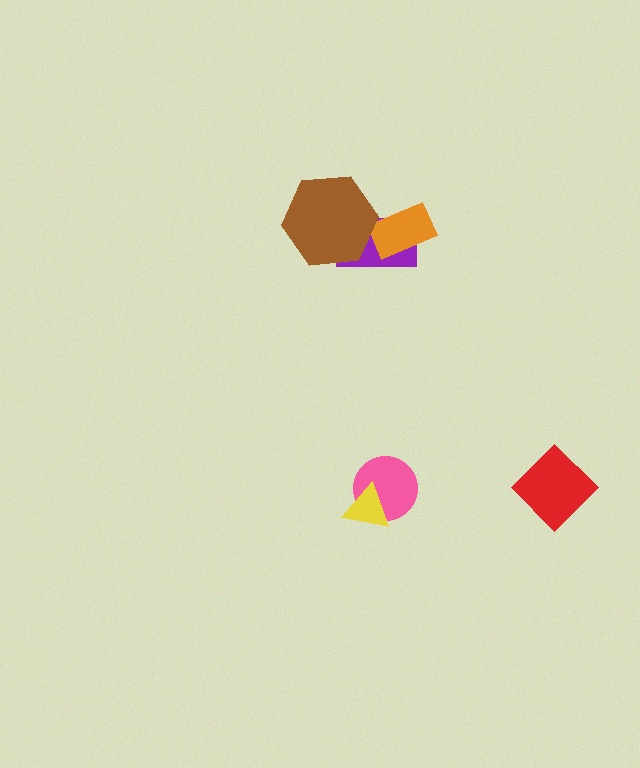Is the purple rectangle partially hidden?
Yes, it is partially covered by another shape.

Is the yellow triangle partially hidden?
No, no other shape covers it.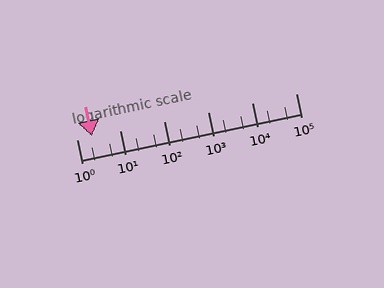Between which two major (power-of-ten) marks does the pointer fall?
The pointer is between 1 and 10.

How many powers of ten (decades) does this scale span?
The scale spans 5 decades, from 1 to 100000.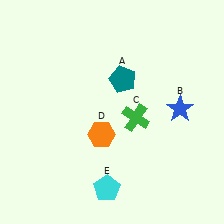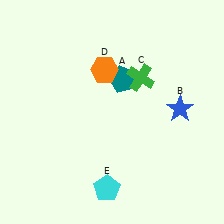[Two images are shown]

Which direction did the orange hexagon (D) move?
The orange hexagon (D) moved up.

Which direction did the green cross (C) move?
The green cross (C) moved up.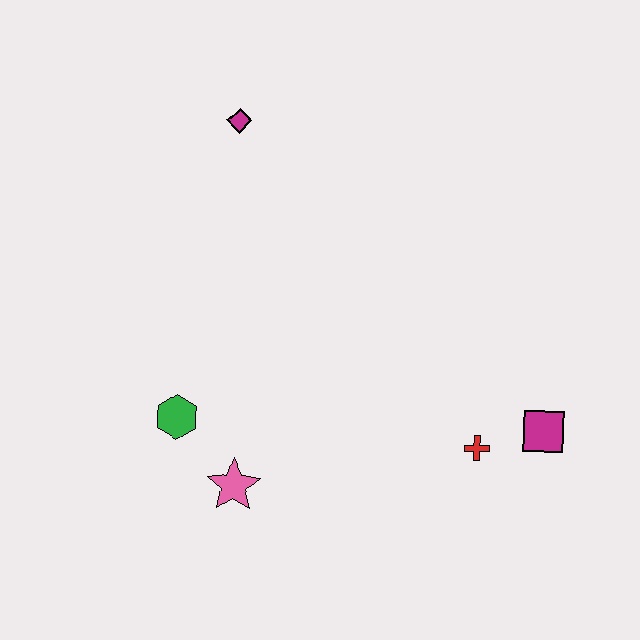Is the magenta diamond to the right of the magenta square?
No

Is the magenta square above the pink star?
Yes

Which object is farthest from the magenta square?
The magenta diamond is farthest from the magenta square.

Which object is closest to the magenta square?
The red cross is closest to the magenta square.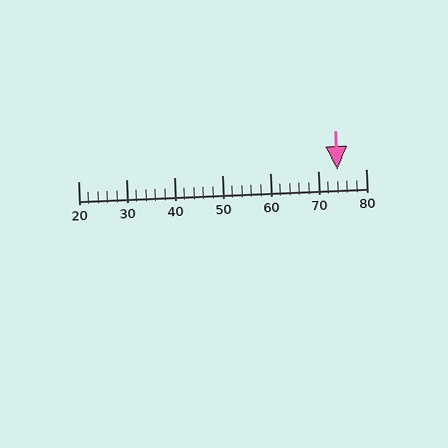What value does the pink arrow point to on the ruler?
The pink arrow points to approximately 74.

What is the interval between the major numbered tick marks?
The major tick marks are spaced 10 units apart.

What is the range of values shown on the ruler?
The ruler shows values from 20 to 80.